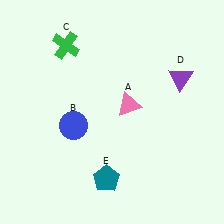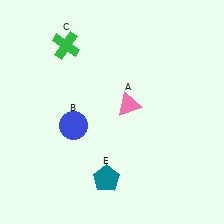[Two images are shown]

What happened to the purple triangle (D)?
The purple triangle (D) was removed in Image 2. It was in the top-right area of Image 1.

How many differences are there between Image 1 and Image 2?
There is 1 difference between the two images.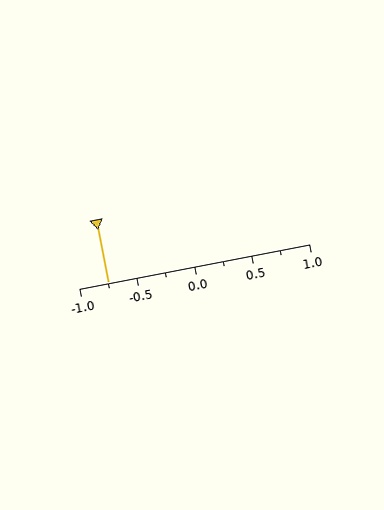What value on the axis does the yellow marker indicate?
The marker indicates approximately -0.75.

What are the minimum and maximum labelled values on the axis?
The axis runs from -1.0 to 1.0.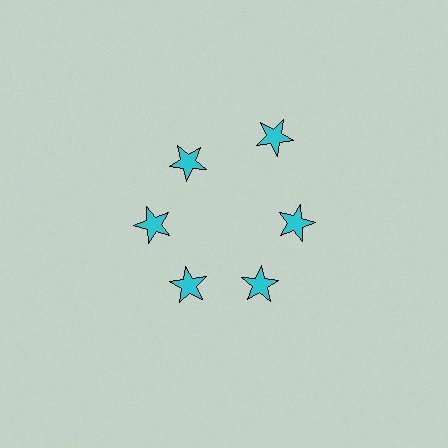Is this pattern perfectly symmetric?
No. The 6 cyan stars are arranged in a ring, but one element near the 1 o'clock position is pushed outward from the center, breaking the 6-fold rotational symmetry.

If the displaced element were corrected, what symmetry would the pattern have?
It would have 6-fold rotational symmetry — the pattern would map onto itself every 60 degrees.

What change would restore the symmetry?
The symmetry would be restored by moving it inward, back onto the ring so that all 6 stars sit at equal angles and equal distance from the center.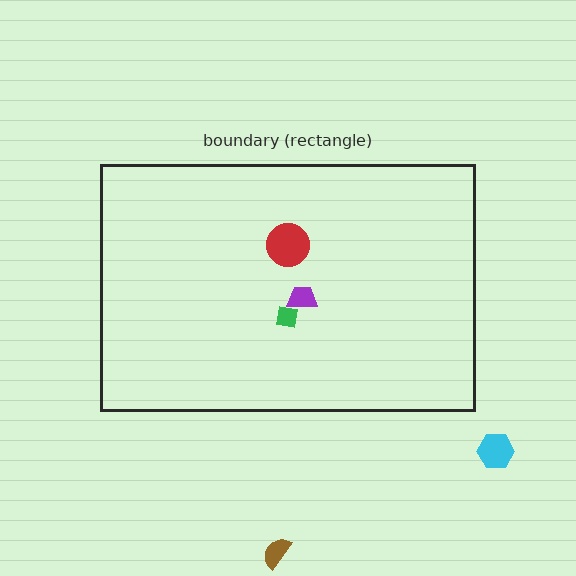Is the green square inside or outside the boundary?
Inside.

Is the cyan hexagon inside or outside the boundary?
Outside.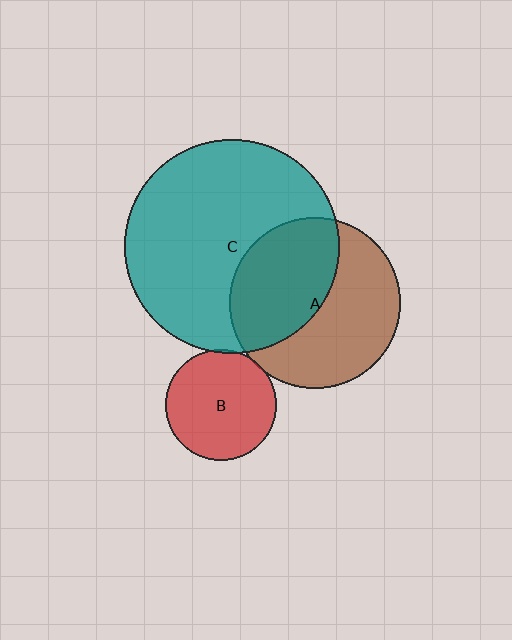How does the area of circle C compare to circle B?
Approximately 3.7 times.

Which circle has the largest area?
Circle C (teal).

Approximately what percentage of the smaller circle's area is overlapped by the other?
Approximately 45%.